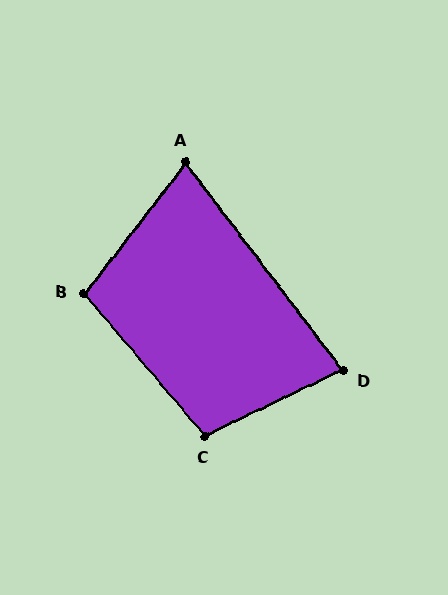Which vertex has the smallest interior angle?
A, at approximately 75 degrees.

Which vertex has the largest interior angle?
C, at approximately 105 degrees.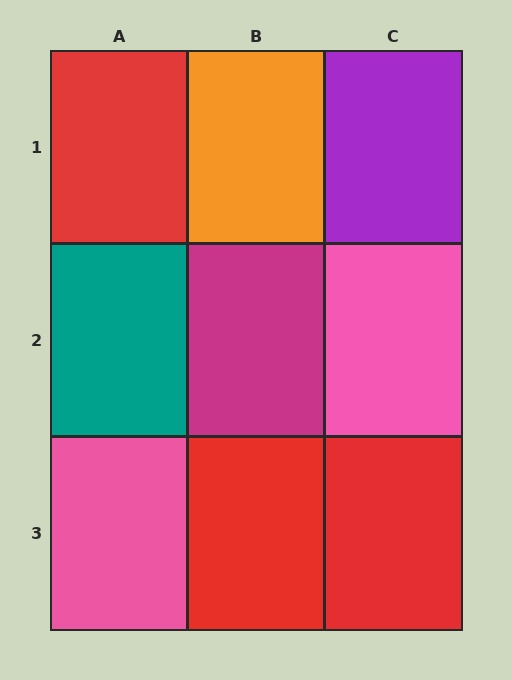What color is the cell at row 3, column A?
Pink.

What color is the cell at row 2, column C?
Pink.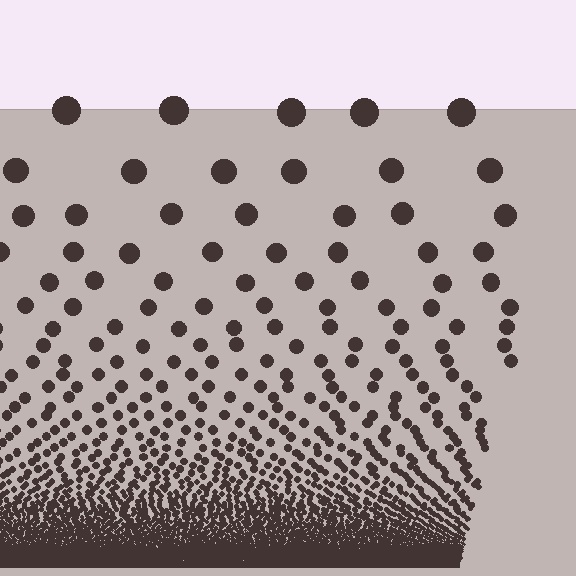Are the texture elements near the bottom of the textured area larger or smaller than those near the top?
Smaller. The gradient is inverted — elements near the bottom are smaller and denser.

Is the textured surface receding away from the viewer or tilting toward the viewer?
The surface appears to tilt toward the viewer. Texture elements get larger and sparser toward the top.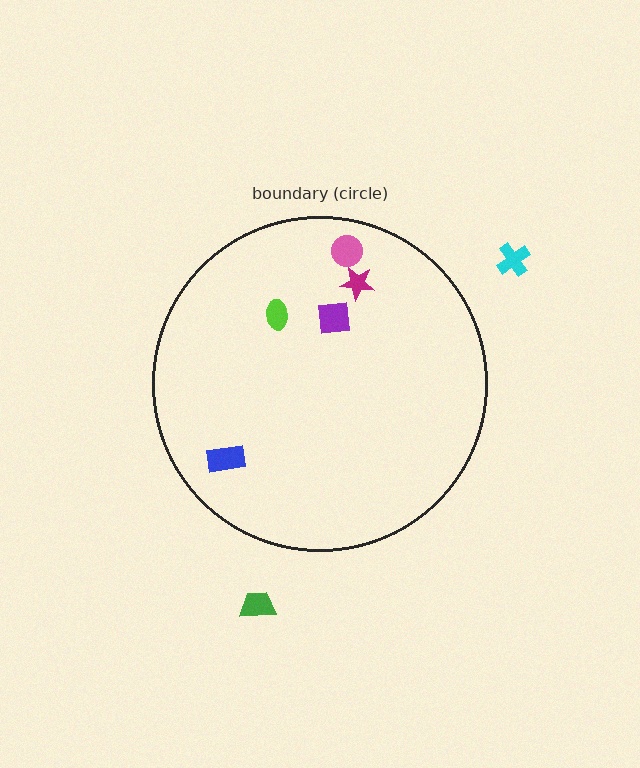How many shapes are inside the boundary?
5 inside, 2 outside.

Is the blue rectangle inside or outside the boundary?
Inside.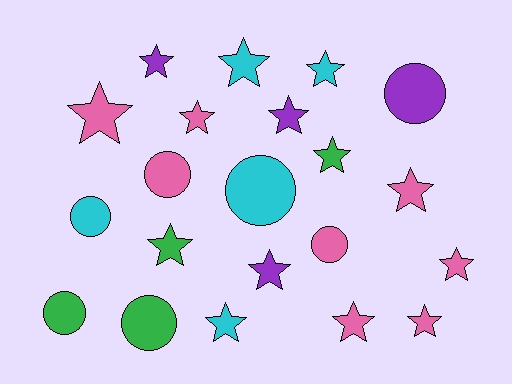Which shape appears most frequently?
Star, with 14 objects.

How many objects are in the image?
There are 21 objects.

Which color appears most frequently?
Pink, with 8 objects.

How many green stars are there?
There are 2 green stars.